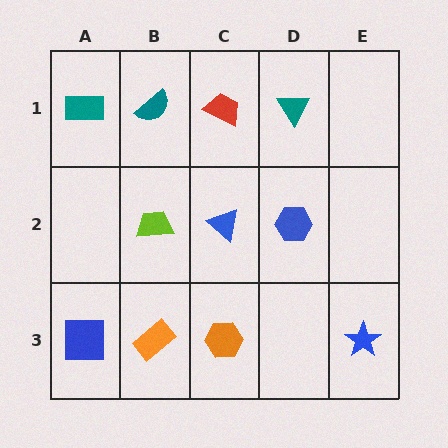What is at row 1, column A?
A teal rectangle.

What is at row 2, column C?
A blue triangle.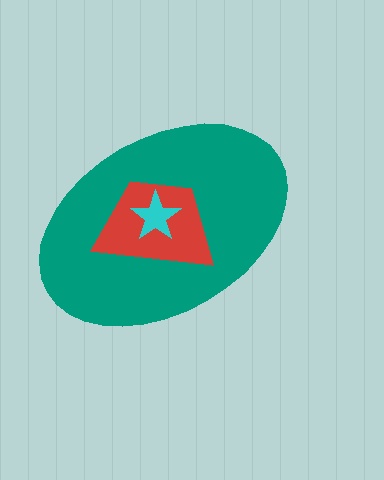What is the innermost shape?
The cyan star.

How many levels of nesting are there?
3.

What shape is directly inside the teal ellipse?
The red trapezoid.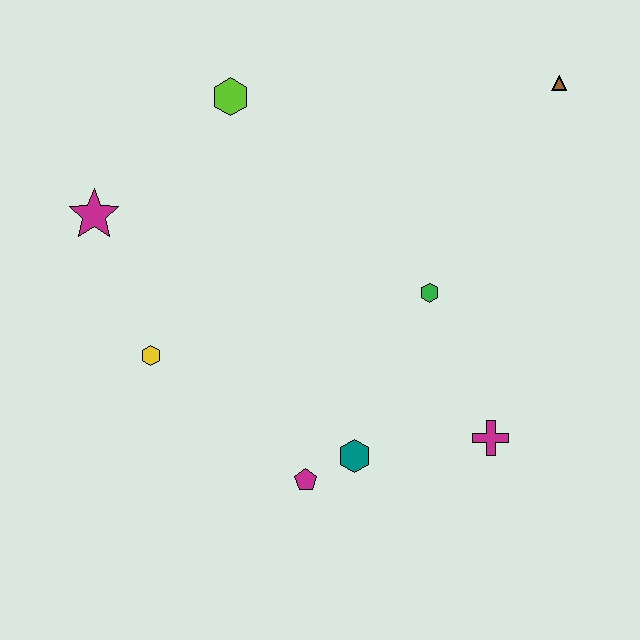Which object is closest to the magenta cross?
The teal hexagon is closest to the magenta cross.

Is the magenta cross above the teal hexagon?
Yes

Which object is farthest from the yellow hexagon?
The brown triangle is farthest from the yellow hexagon.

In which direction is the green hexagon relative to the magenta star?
The green hexagon is to the right of the magenta star.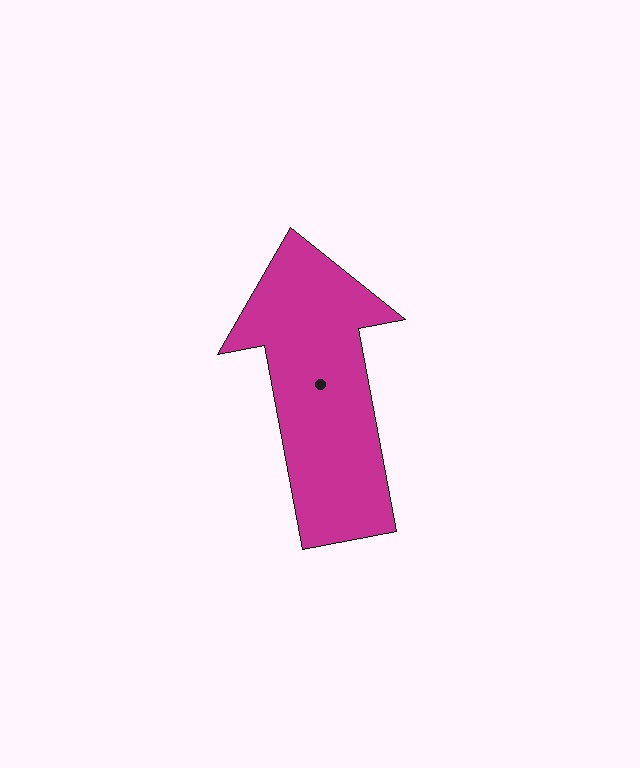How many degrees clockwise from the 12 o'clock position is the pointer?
Approximately 349 degrees.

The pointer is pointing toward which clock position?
Roughly 12 o'clock.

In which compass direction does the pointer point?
North.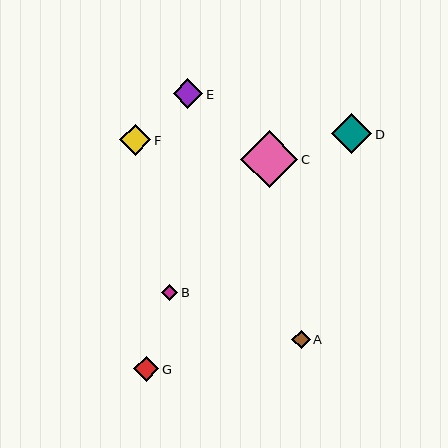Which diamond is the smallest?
Diamond B is the smallest with a size of approximately 16 pixels.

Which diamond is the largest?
Diamond C is the largest with a size of approximately 57 pixels.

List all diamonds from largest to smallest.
From largest to smallest: C, D, F, E, G, A, B.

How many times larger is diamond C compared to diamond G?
Diamond C is approximately 2.2 times the size of diamond G.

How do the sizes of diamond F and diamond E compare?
Diamond F and diamond E are approximately the same size.